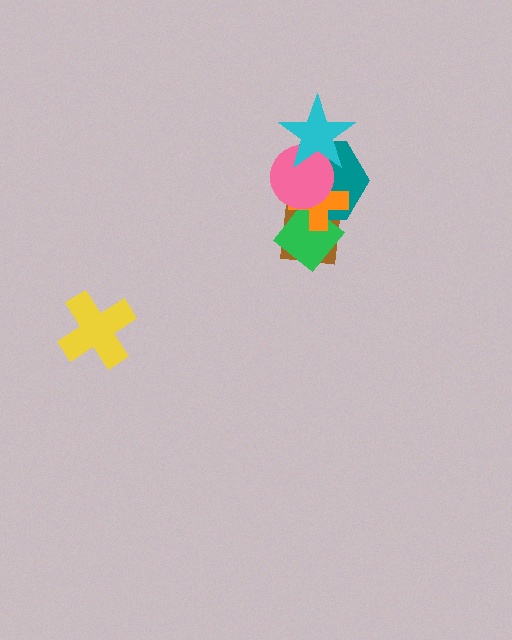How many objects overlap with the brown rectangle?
4 objects overlap with the brown rectangle.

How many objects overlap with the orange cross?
4 objects overlap with the orange cross.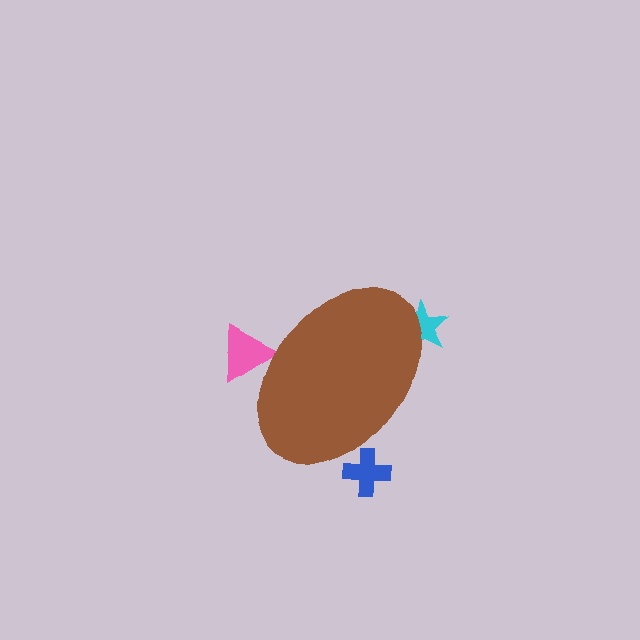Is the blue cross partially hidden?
Yes, the blue cross is partially hidden behind the brown ellipse.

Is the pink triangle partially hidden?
Yes, the pink triangle is partially hidden behind the brown ellipse.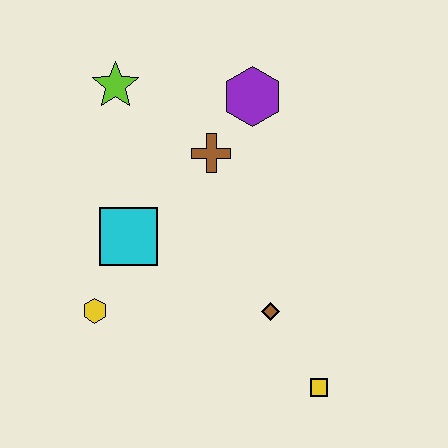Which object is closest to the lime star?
The brown cross is closest to the lime star.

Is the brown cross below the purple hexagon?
Yes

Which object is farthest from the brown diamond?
The lime star is farthest from the brown diamond.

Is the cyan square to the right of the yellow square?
No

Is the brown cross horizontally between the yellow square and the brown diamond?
No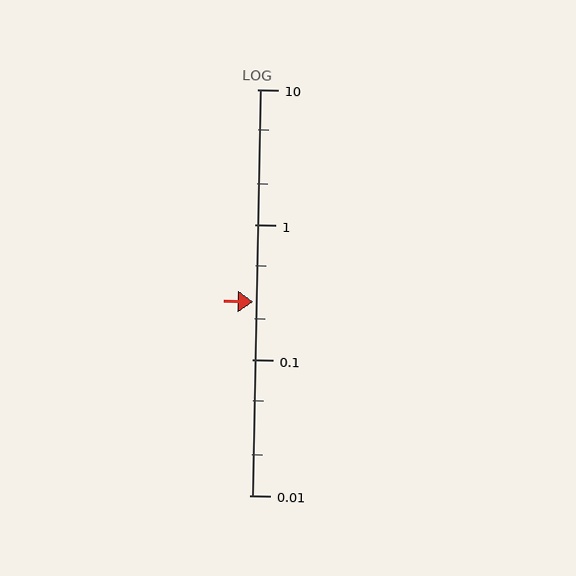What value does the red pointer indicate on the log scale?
The pointer indicates approximately 0.27.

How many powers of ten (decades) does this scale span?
The scale spans 3 decades, from 0.01 to 10.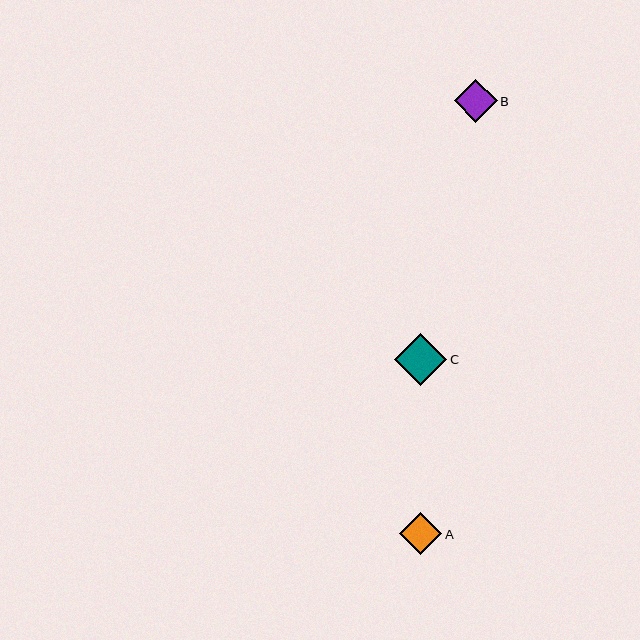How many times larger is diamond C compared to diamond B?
Diamond C is approximately 1.2 times the size of diamond B.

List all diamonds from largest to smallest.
From largest to smallest: C, B, A.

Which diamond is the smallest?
Diamond A is the smallest with a size of approximately 42 pixels.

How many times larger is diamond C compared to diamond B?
Diamond C is approximately 1.2 times the size of diamond B.